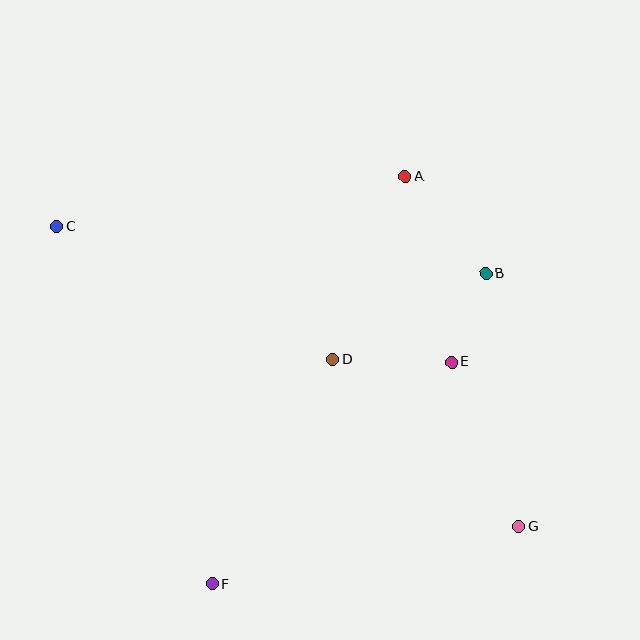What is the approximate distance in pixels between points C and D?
The distance between C and D is approximately 307 pixels.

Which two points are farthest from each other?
Points C and G are farthest from each other.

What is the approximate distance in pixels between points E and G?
The distance between E and G is approximately 177 pixels.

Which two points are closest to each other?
Points B and E are closest to each other.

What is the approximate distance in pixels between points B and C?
The distance between B and C is approximately 432 pixels.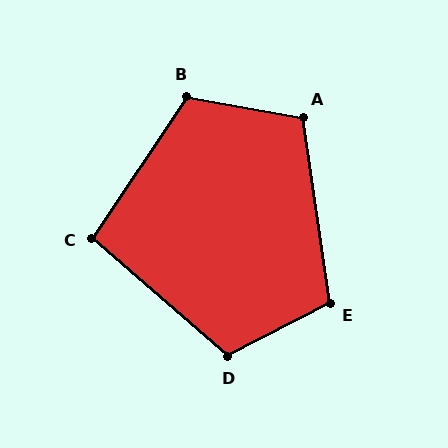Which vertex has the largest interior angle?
B, at approximately 113 degrees.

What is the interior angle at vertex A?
Approximately 109 degrees (obtuse).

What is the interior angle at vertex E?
Approximately 109 degrees (obtuse).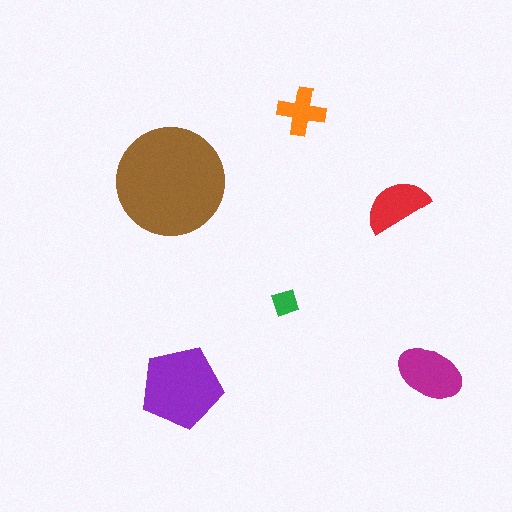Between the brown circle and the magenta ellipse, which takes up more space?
The brown circle.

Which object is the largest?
The brown circle.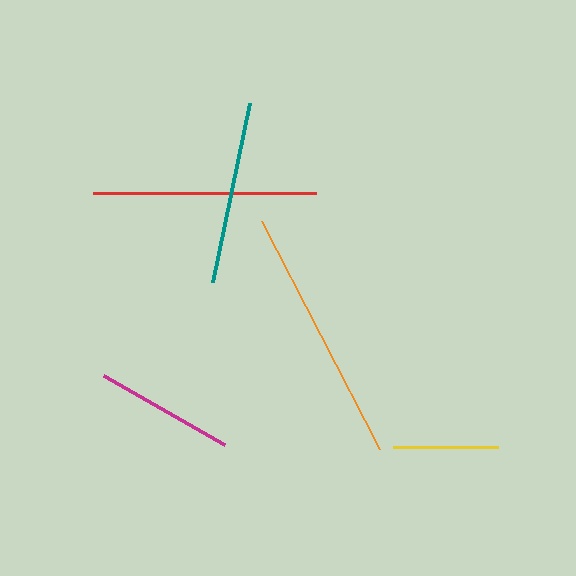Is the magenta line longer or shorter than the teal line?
The teal line is longer than the magenta line.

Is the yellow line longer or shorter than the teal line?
The teal line is longer than the yellow line.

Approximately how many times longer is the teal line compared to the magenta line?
The teal line is approximately 1.3 times the length of the magenta line.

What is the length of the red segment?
The red segment is approximately 224 pixels long.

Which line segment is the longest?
The orange line is the longest at approximately 257 pixels.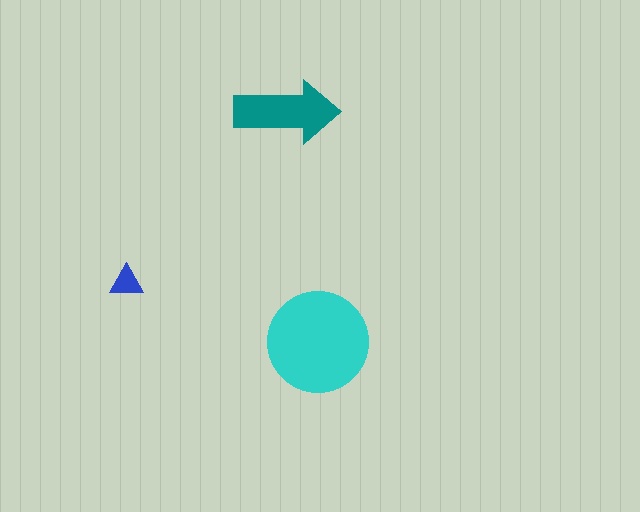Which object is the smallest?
The blue triangle.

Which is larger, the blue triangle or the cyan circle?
The cyan circle.